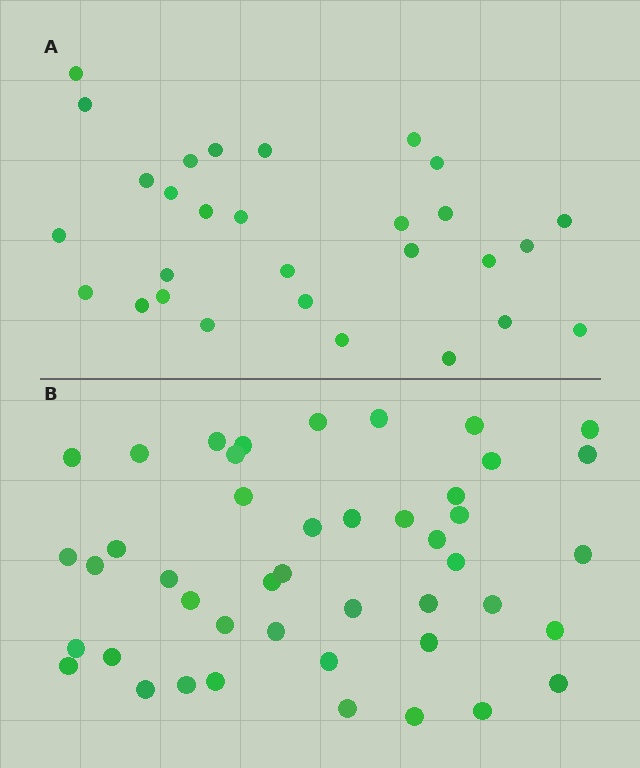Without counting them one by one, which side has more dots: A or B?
Region B (the bottom region) has more dots.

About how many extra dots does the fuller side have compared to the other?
Region B has approximately 15 more dots than region A.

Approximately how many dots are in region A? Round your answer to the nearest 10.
About 30 dots. (The exact count is 29, which rounds to 30.)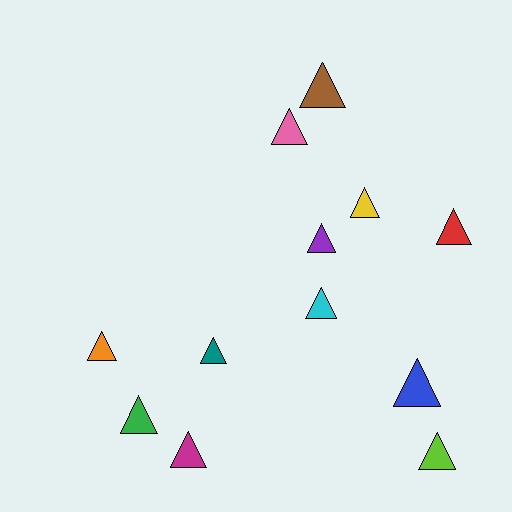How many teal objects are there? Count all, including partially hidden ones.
There is 1 teal object.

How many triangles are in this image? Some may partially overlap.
There are 12 triangles.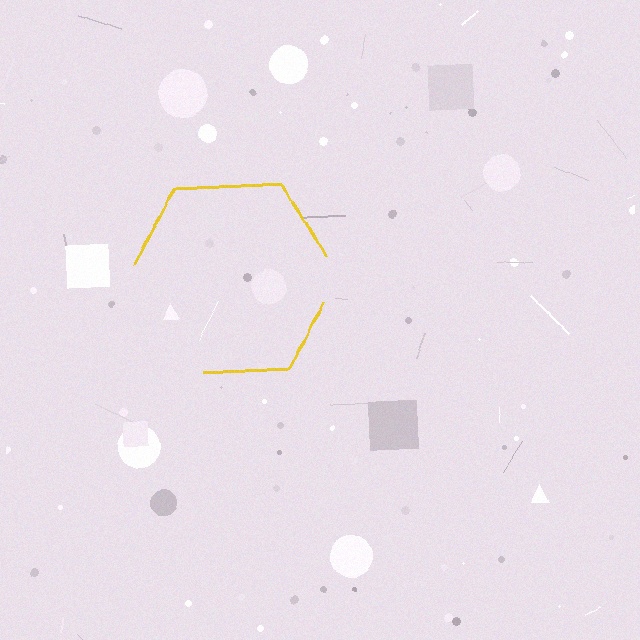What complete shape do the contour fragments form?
The contour fragments form a hexagon.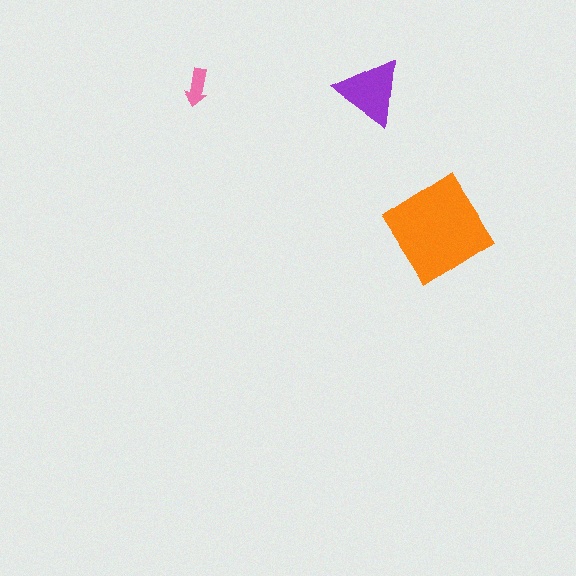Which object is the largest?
The orange diamond.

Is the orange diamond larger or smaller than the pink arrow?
Larger.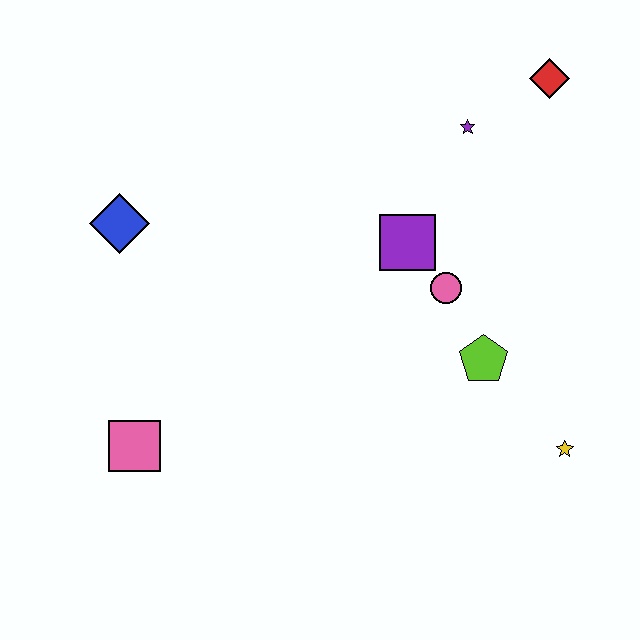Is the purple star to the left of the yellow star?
Yes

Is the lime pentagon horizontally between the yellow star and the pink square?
Yes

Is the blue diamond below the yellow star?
No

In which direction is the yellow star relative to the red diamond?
The yellow star is below the red diamond.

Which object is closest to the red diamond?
The purple star is closest to the red diamond.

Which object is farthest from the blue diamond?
The yellow star is farthest from the blue diamond.